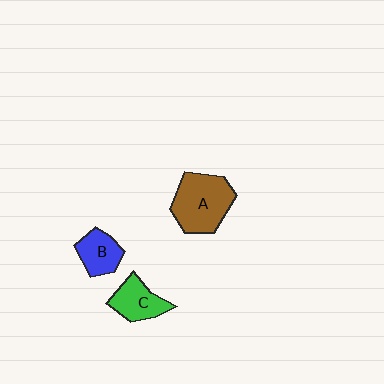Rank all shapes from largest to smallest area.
From largest to smallest: A (brown), C (green), B (blue).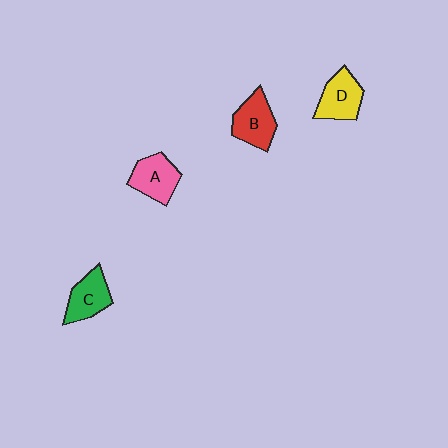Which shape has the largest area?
Shape B (red).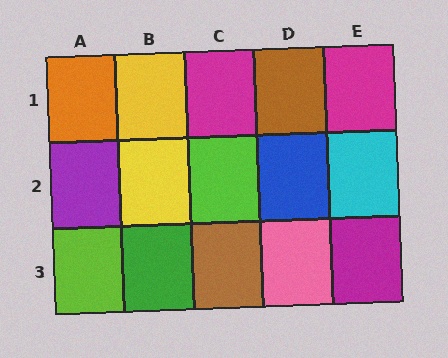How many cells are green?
1 cell is green.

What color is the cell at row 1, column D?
Brown.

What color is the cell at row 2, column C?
Lime.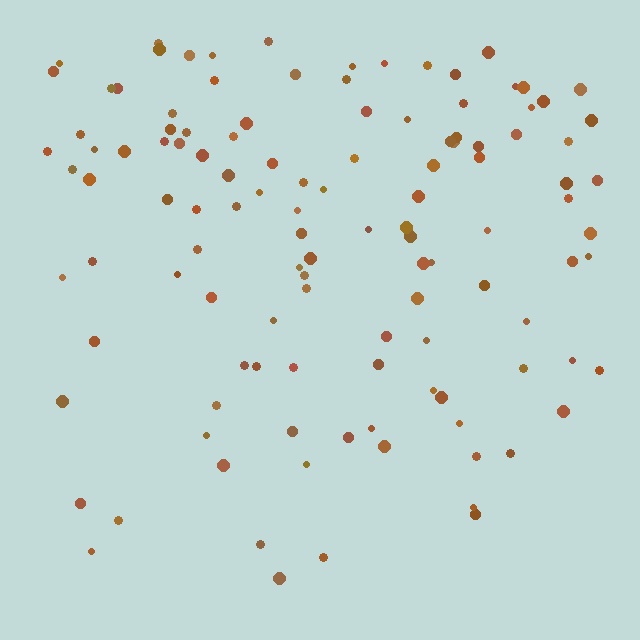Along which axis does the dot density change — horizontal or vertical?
Vertical.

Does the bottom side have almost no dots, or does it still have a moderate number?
Still a moderate number, just noticeably fewer than the top.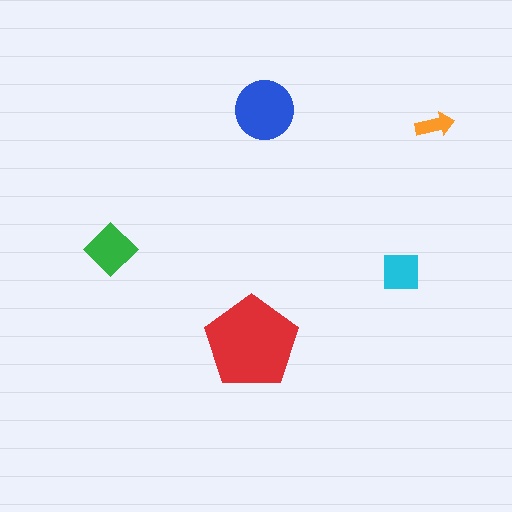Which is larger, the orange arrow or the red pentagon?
The red pentagon.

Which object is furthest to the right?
The orange arrow is rightmost.